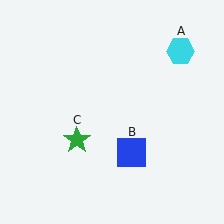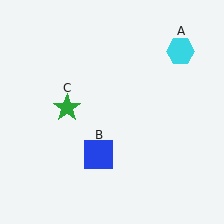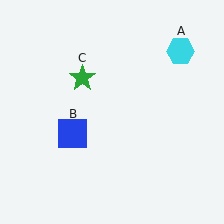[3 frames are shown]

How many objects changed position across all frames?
2 objects changed position: blue square (object B), green star (object C).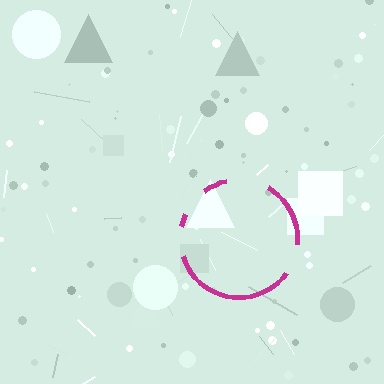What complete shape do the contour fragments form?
The contour fragments form a circle.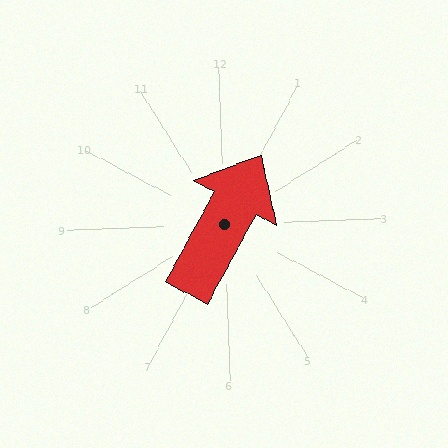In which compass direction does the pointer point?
Northeast.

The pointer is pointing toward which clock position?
Roughly 1 o'clock.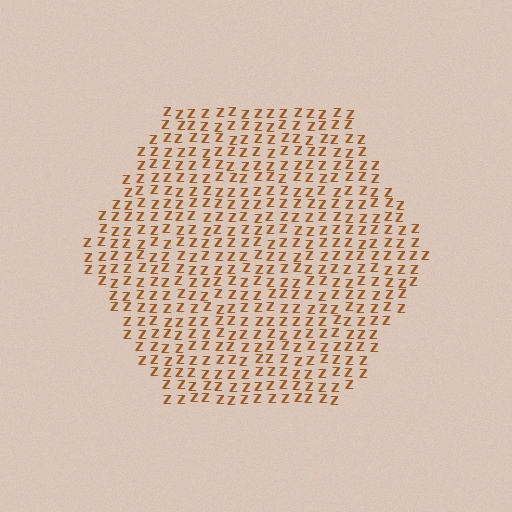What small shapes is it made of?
It is made of small letter Z's.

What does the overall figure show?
The overall figure shows a hexagon.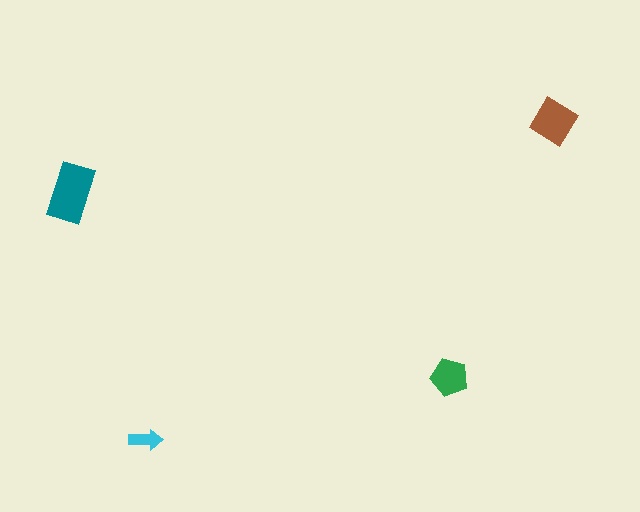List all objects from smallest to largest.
The cyan arrow, the green pentagon, the brown diamond, the teal rectangle.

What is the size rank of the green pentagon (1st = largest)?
3rd.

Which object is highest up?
The brown diamond is topmost.